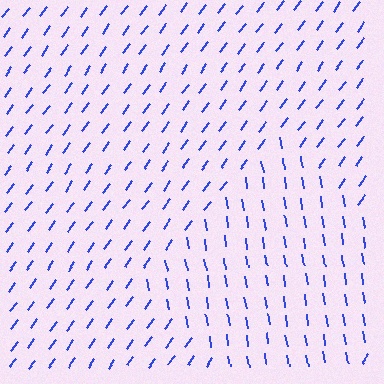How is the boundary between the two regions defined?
The boundary is defined purely by a change in line orientation (approximately 45 degrees difference). All lines are the same color and thickness.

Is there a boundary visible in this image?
Yes, there is a texture boundary formed by a change in line orientation.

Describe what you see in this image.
The image is filled with small blue line segments. A diamond region in the image has lines oriented differently from the surrounding lines, creating a visible texture boundary.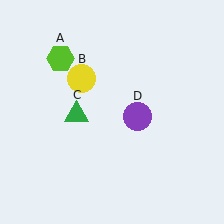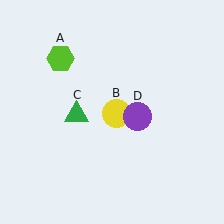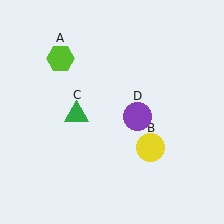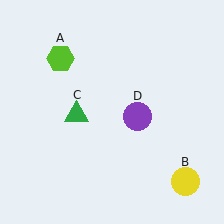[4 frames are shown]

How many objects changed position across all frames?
1 object changed position: yellow circle (object B).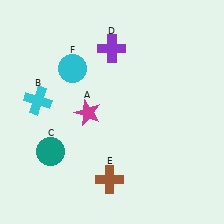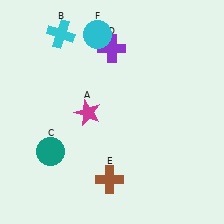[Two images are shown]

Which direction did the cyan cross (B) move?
The cyan cross (B) moved up.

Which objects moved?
The objects that moved are: the cyan cross (B), the cyan circle (F).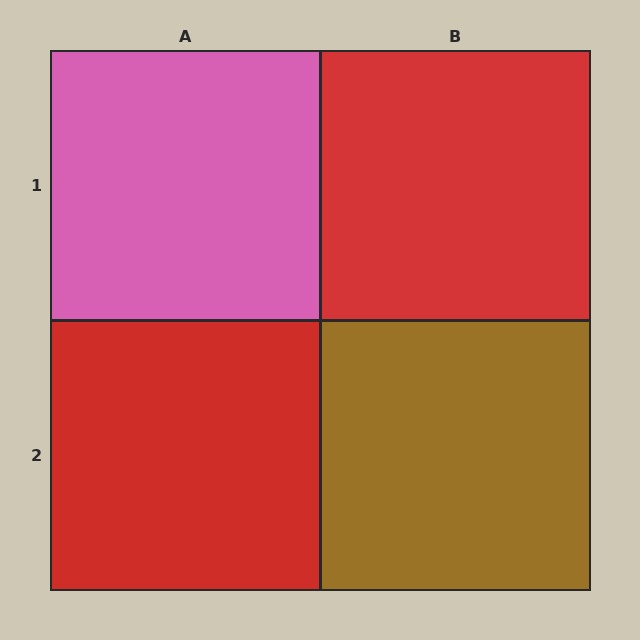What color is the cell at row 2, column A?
Red.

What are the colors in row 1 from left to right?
Pink, red.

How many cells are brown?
1 cell is brown.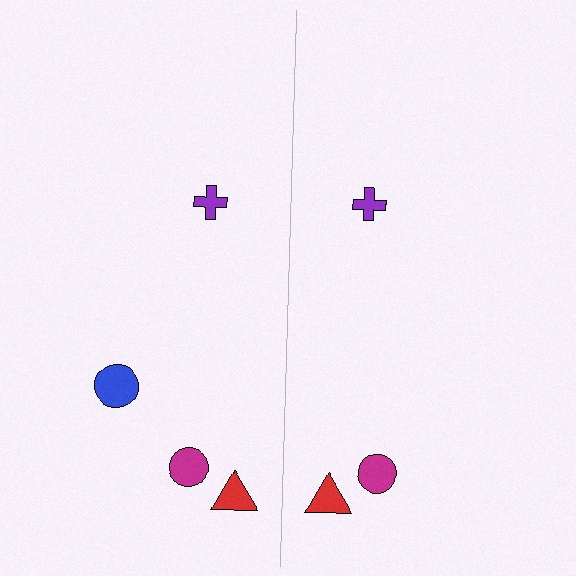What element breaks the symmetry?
A blue circle is missing from the right side.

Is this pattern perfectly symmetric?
No, the pattern is not perfectly symmetric. A blue circle is missing from the right side.